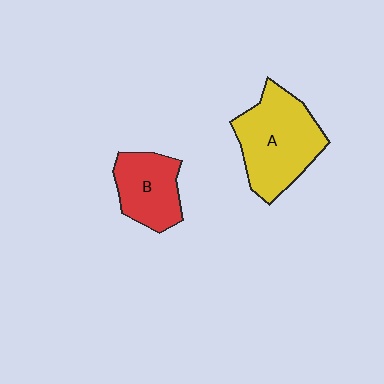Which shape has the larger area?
Shape A (yellow).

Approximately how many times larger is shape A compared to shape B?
Approximately 1.5 times.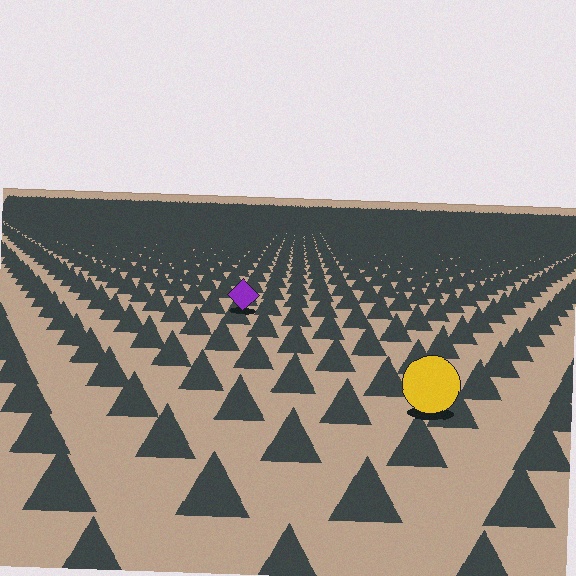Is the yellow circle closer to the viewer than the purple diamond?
Yes. The yellow circle is closer — you can tell from the texture gradient: the ground texture is coarser near it.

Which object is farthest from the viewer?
The purple diamond is farthest from the viewer. It appears smaller and the ground texture around it is denser.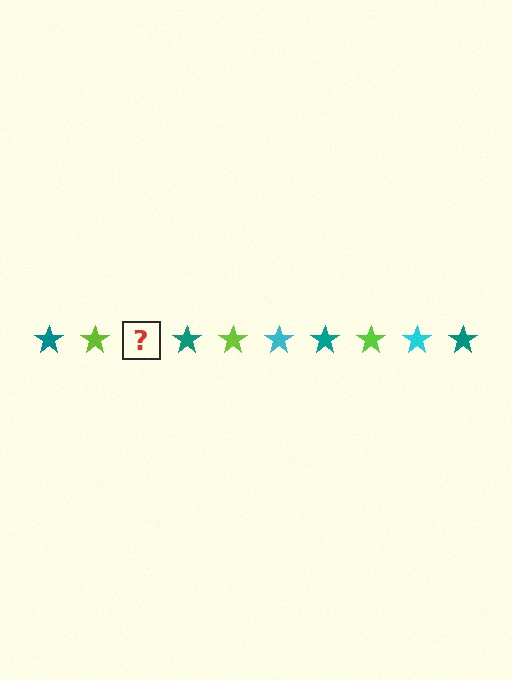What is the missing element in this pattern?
The missing element is a cyan star.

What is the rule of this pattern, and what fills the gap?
The rule is that the pattern cycles through teal, lime, cyan stars. The gap should be filled with a cyan star.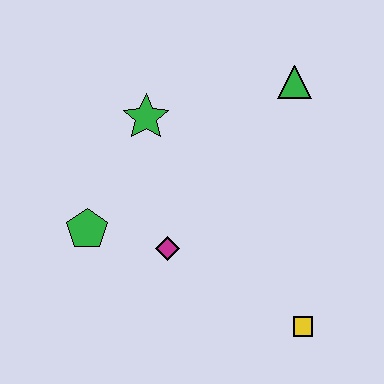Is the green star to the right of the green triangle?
No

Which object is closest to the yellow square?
The magenta diamond is closest to the yellow square.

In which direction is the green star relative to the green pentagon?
The green star is above the green pentagon.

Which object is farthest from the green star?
The yellow square is farthest from the green star.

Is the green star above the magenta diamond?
Yes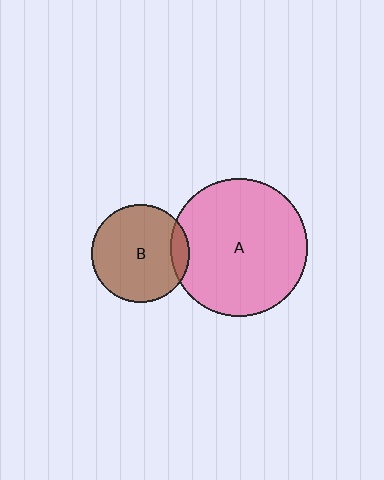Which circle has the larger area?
Circle A (pink).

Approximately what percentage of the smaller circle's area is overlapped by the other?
Approximately 10%.